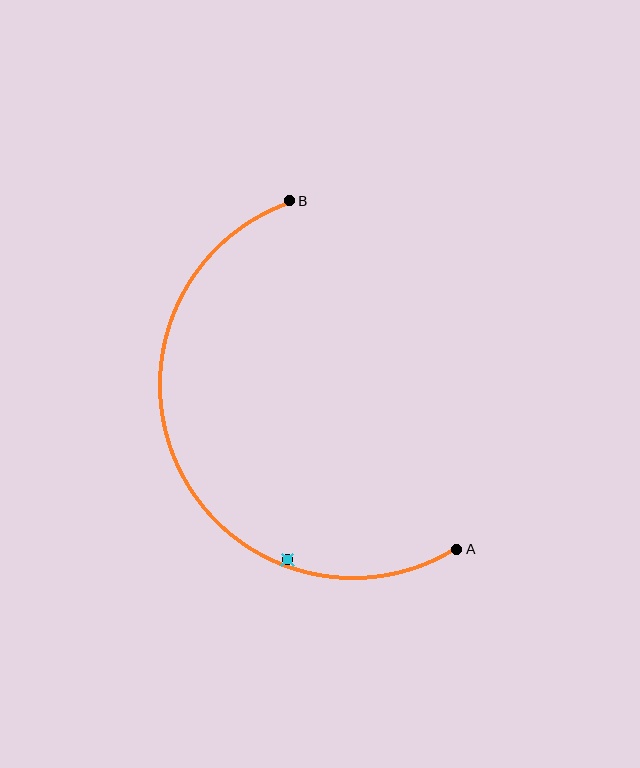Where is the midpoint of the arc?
The arc midpoint is the point on the curve farthest from the straight line joining A and B. It sits to the left of that line.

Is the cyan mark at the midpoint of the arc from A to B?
No — the cyan mark does not lie on the arc at all. It sits slightly inside the curve.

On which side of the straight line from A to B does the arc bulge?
The arc bulges to the left of the straight line connecting A and B.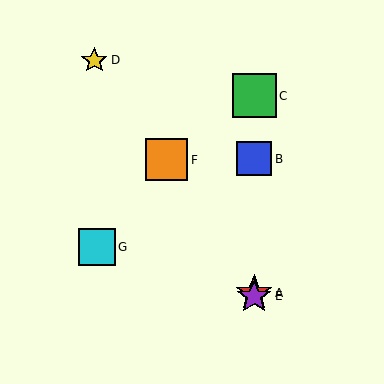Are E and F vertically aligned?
No, E is at x≈254 and F is at x≈167.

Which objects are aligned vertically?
Objects A, B, C, E are aligned vertically.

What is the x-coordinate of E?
Object E is at x≈254.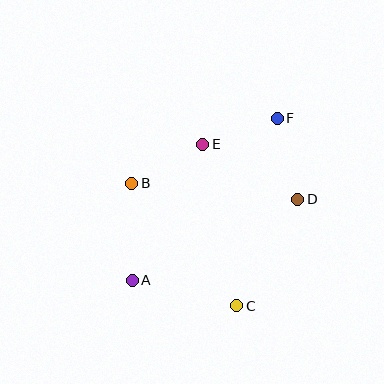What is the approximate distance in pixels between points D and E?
The distance between D and E is approximately 110 pixels.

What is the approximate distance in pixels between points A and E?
The distance between A and E is approximately 153 pixels.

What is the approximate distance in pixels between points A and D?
The distance between A and D is approximately 185 pixels.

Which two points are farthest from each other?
Points A and F are farthest from each other.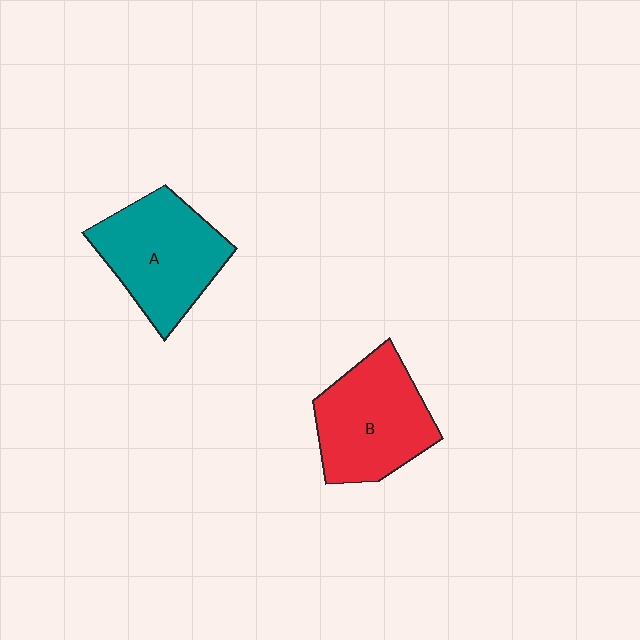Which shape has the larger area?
Shape A (teal).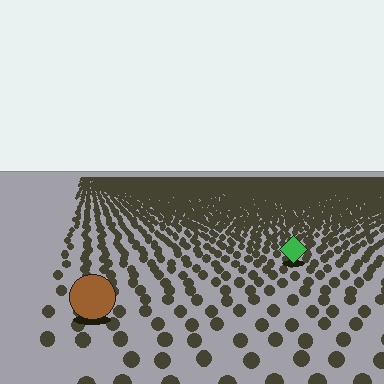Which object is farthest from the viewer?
The green diamond is farthest from the viewer. It appears smaller and the ground texture around it is denser.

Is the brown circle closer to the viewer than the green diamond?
Yes. The brown circle is closer — you can tell from the texture gradient: the ground texture is coarser near it.